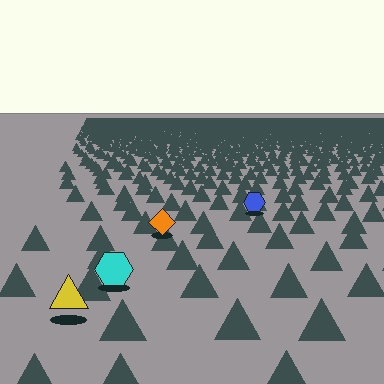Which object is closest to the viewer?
The yellow triangle is closest. The texture marks near it are larger and more spread out.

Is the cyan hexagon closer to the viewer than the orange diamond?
Yes. The cyan hexagon is closer — you can tell from the texture gradient: the ground texture is coarser near it.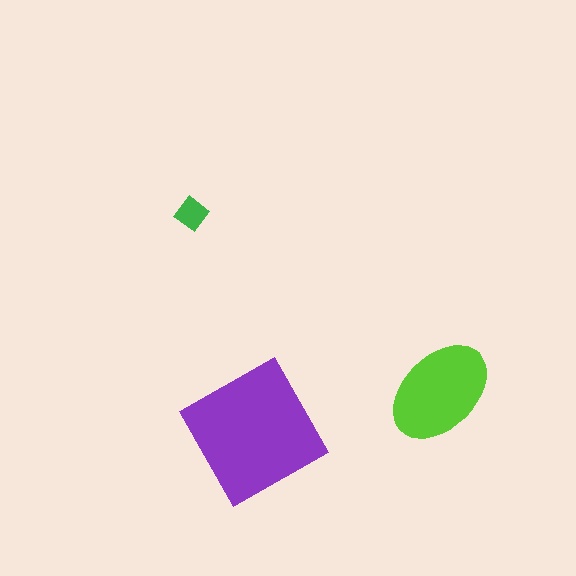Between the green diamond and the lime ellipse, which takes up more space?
The lime ellipse.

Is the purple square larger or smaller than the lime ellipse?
Larger.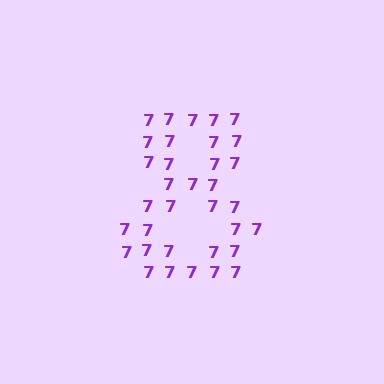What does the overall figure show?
The overall figure shows the digit 8.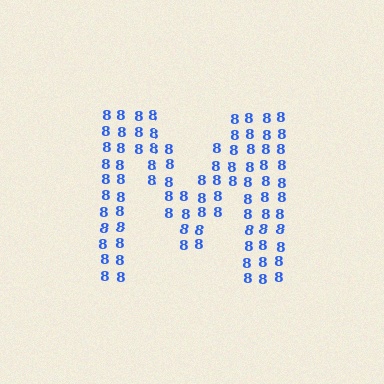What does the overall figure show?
The overall figure shows the letter M.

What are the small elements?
The small elements are digit 8's.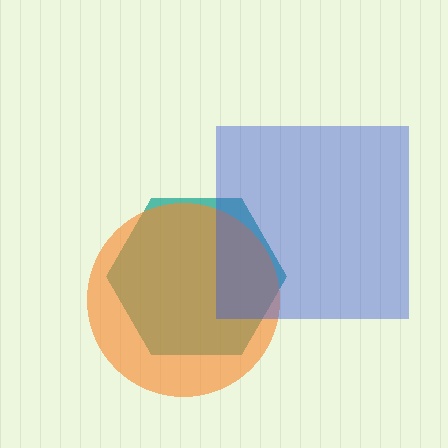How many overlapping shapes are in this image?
There are 3 overlapping shapes in the image.